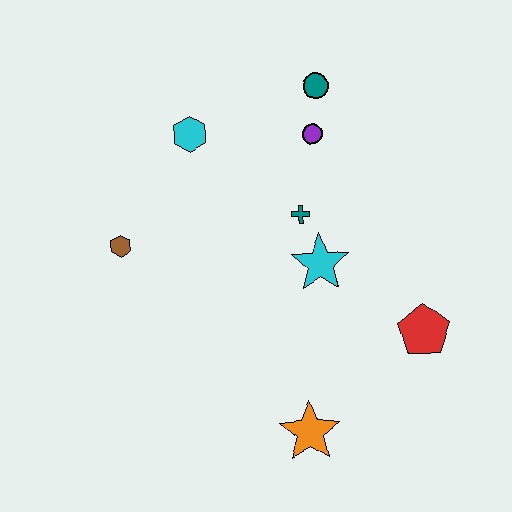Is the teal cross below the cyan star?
No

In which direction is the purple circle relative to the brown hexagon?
The purple circle is to the right of the brown hexagon.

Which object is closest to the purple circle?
The teal circle is closest to the purple circle.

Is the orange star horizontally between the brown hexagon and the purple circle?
Yes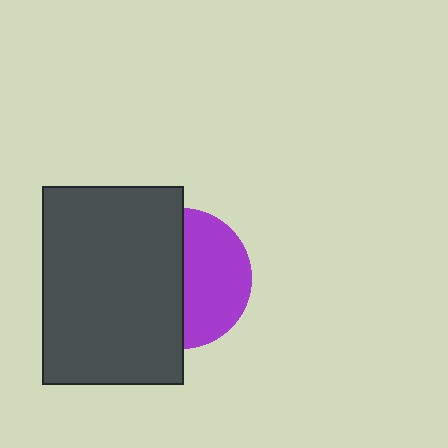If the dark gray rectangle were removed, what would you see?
You would see the complete purple circle.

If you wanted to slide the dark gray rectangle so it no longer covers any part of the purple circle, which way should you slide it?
Slide it left — that is the most direct way to separate the two shapes.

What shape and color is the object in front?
The object in front is a dark gray rectangle.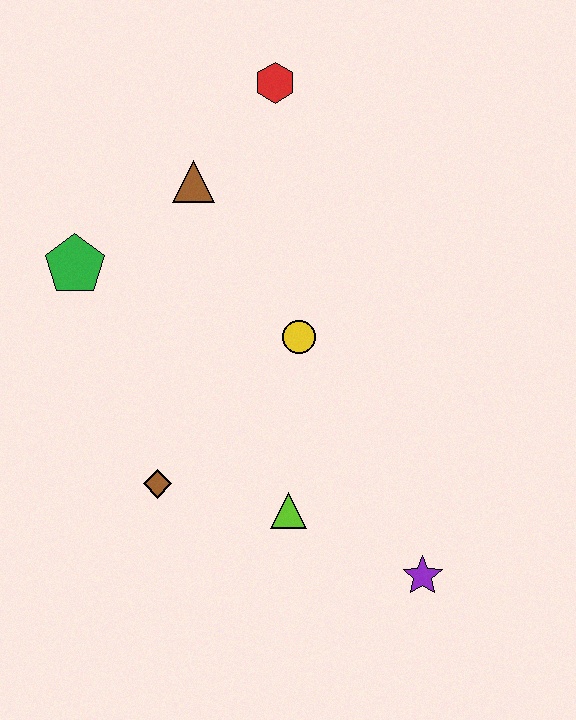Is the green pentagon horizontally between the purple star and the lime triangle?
No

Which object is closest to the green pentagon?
The brown triangle is closest to the green pentagon.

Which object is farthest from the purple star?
The red hexagon is farthest from the purple star.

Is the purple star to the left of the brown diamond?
No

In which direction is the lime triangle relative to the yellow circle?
The lime triangle is below the yellow circle.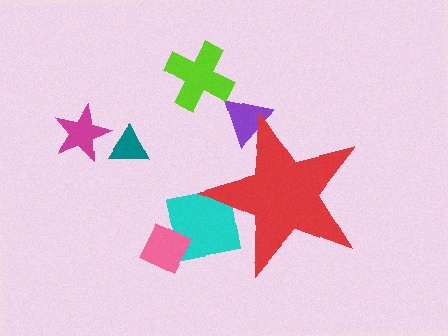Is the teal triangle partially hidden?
No, the teal triangle is fully visible.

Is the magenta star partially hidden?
No, the magenta star is fully visible.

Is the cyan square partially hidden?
Yes, the cyan square is partially hidden behind the red star.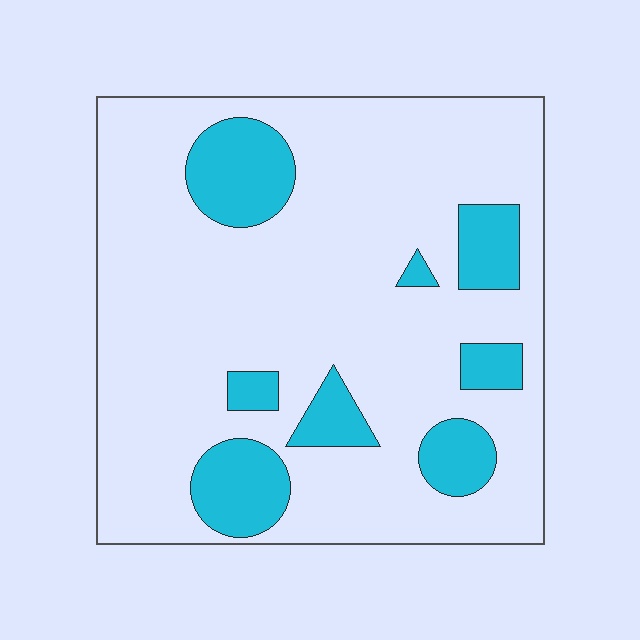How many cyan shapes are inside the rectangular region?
8.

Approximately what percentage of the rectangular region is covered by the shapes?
Approximately 20%.